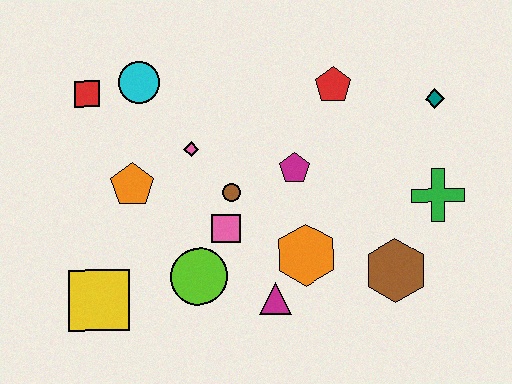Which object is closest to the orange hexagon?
The magenta triangle is closest to the orange hexagon.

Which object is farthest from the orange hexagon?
The red square is farthest from the orange hexagon.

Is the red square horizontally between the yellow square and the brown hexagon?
No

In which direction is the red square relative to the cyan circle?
The red square is to the left of the cyan circle.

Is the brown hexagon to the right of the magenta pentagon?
Yes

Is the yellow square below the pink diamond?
Yes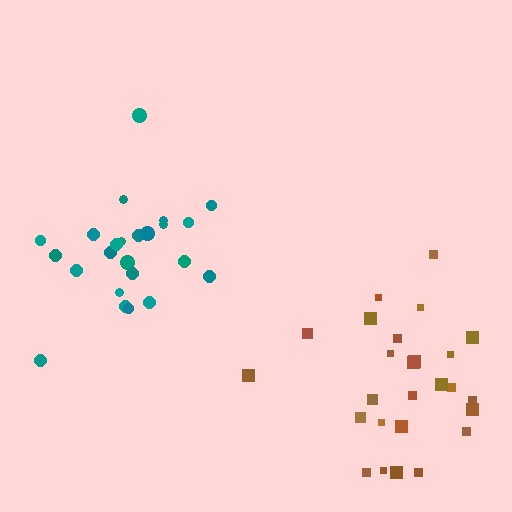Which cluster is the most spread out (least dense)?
Teal.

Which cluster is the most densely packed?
Brown.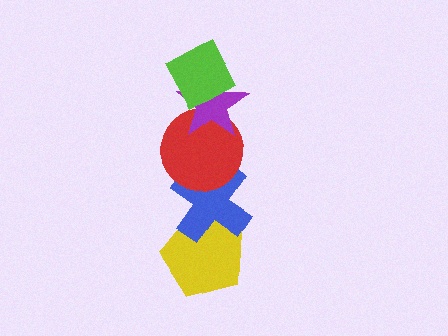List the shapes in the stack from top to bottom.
From top to bottom: the lime diamond, the purple star, the red circle, the blue cross, the yellow pentagon.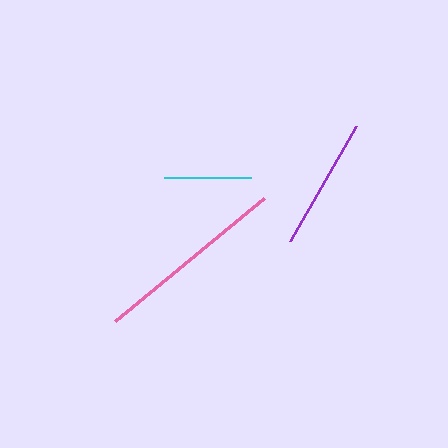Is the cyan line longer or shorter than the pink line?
The pink line is longer than the cyan line.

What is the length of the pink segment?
The pink segment is approximately 193 pixels long.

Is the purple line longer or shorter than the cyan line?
The purple line is longer than the cyan line.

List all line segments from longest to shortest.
From longest to shortest: pink, purple, cyan.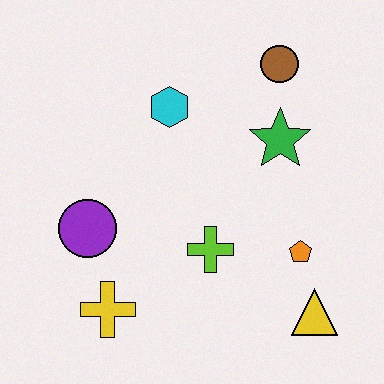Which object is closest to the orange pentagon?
The yellow triangle is closest to the orange pentagon.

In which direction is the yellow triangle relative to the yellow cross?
The yellow triangle is to the right of the yellow cross.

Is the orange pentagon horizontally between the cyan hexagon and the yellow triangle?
Yes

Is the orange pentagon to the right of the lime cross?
Yes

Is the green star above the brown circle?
No